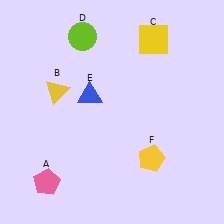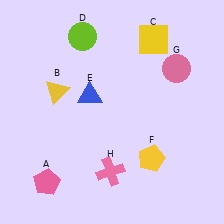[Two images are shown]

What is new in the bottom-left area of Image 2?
A pink cross (H) was added in the bottom-left area of Image 2.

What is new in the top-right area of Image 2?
A pink circle (G) was added in the top-right area of Image 2.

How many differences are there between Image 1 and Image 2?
There are 2 differences between the two images.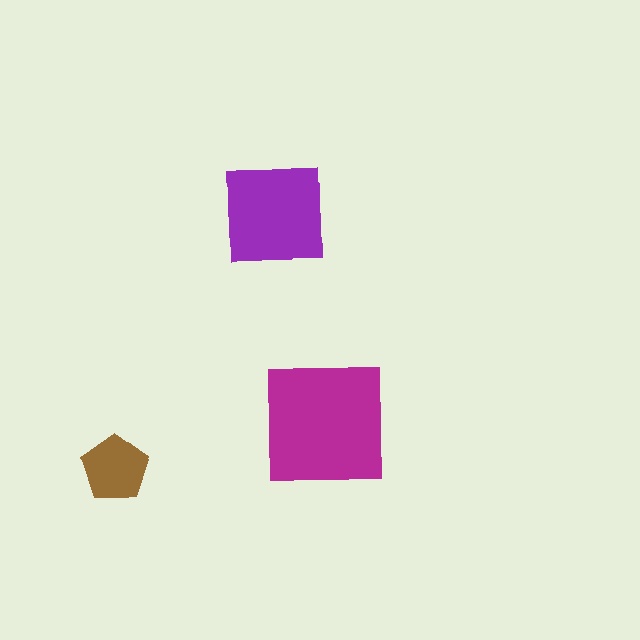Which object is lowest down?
The brown pentagon is bottommost.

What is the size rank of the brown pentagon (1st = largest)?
3rd.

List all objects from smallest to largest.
The brown pentagon, the purple square, the magenta square.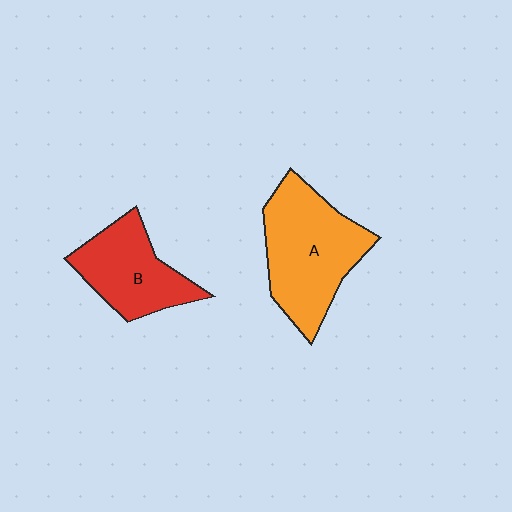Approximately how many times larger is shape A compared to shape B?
Approximately 1.4 times.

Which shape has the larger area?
Shape A (orange).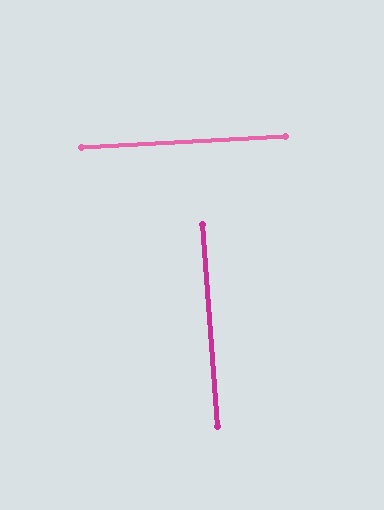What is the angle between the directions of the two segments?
Approximately 89 degrees.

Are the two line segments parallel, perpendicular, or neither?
Perpendicular — they meet at approximately 89°.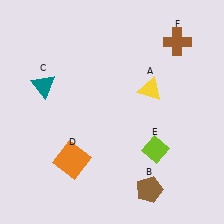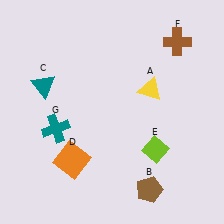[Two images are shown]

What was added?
A teal cross (G) was added in Image 2.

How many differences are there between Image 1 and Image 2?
There is 1 difference between the two images.